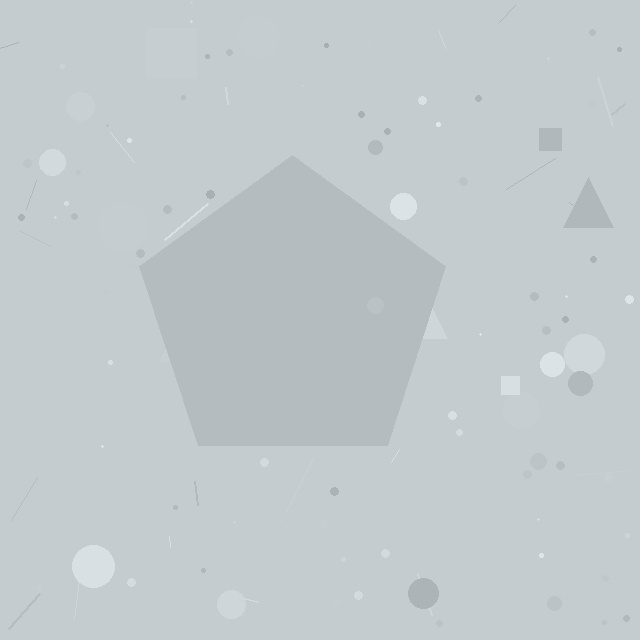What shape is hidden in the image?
A pentagon is hidden in the image.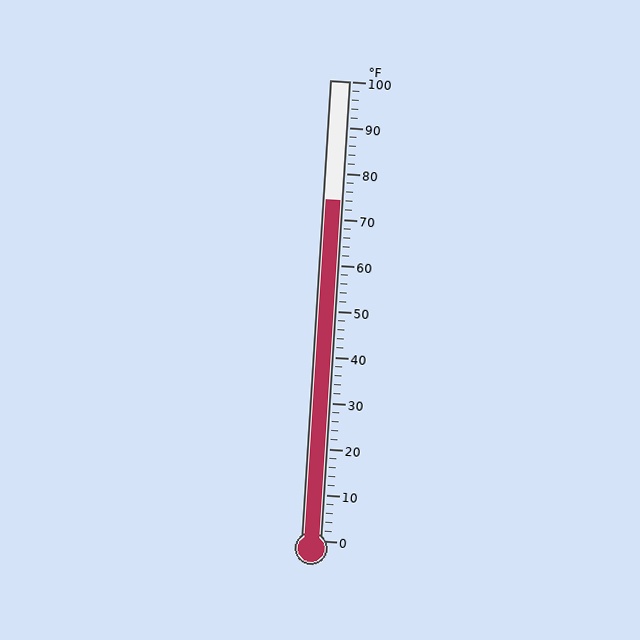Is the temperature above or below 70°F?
The temperature is above 70°F.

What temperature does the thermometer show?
The thermometer shows approximately 74°F.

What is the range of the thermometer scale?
The thermometer scale ranges from 0°F to 100°F.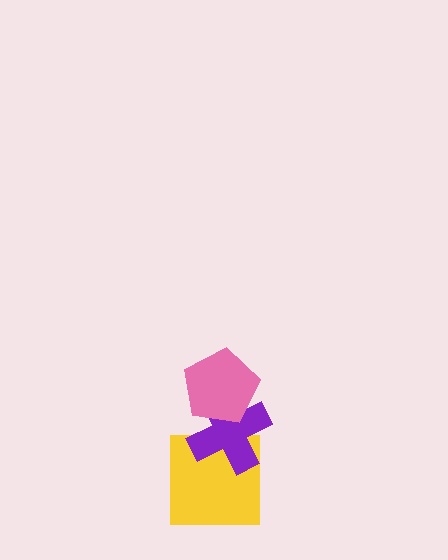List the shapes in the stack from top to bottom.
From top to bottom: the pink pentagon, the purple cross, the yellow square.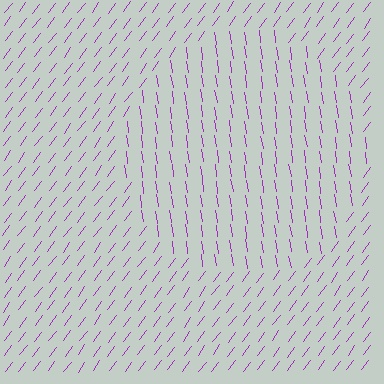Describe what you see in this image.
The image is filled with small purple line segments. A circle region in the image has lines oriented differently from the surrounding lines, creating a visible texture boundary.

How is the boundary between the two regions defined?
The boundary is defined purely by a change in line orientation (approximately 45 degrees difference). All lines are the same color and thickness.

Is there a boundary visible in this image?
Yes, there is a texture boundary formed by a change in line orientation.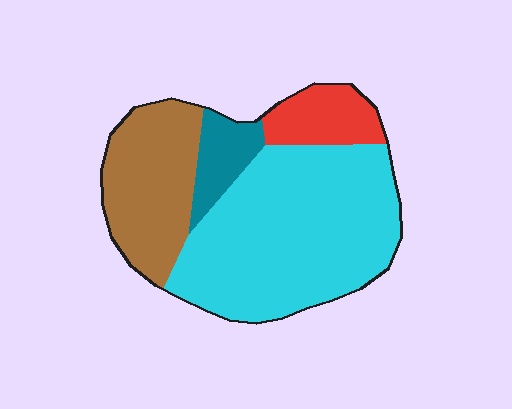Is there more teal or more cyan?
Cyan.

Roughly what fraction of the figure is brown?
Brown takes up between a sixth and a third of the figure.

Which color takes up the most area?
Cyan, at roughly 55%.